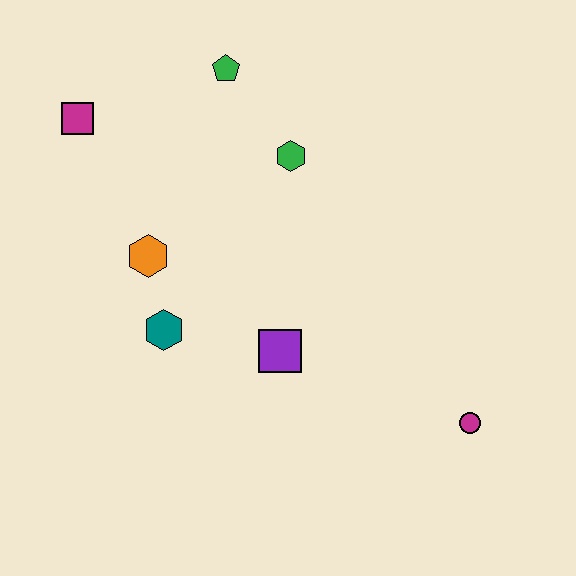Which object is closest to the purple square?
The teal hexagon is closest to the purple square.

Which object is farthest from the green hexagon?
The magenta circle is farthest from the green hexagon.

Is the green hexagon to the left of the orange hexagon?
No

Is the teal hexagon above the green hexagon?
No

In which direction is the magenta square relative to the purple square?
The magenta square is above the purple square.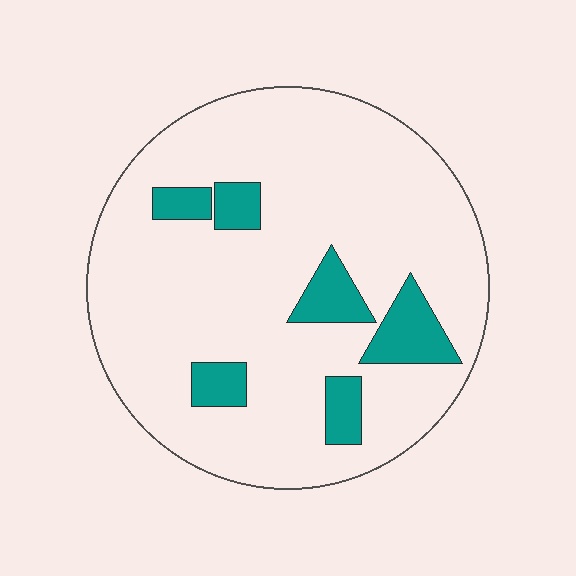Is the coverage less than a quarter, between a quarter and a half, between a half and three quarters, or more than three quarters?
Less than a quarter.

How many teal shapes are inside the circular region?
6.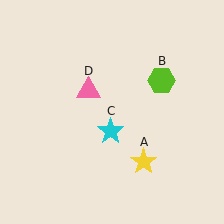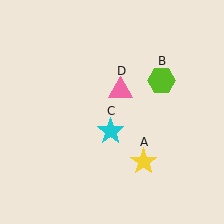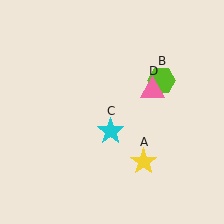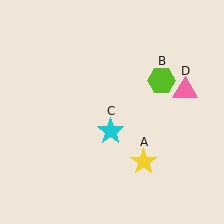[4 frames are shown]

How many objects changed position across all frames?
1 object changed position: pink triangle (object D).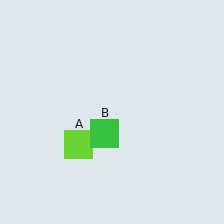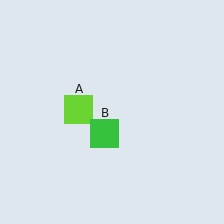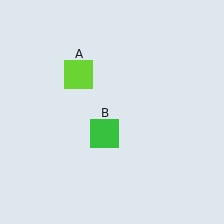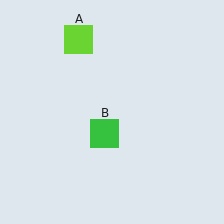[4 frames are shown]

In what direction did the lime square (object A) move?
The lime square (object A) moved up.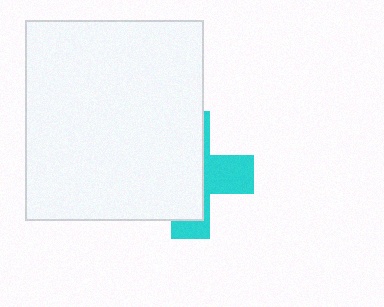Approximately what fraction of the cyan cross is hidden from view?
Roughly 63% of the cyan cross is hidden behind the white rectangle.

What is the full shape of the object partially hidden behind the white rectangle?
The partially hidden object is a cyan cross.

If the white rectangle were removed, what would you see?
You would see the complete cyan cross.